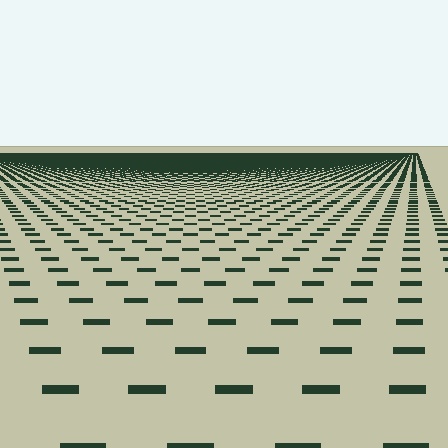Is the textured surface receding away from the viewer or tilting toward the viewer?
The surface is receding away from the viewer. Texture elements get smaller and denser toward the top.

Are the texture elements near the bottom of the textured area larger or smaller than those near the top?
Larger. Near the bottom, elements are closer to the viewer and appear at a bigger on-screen size.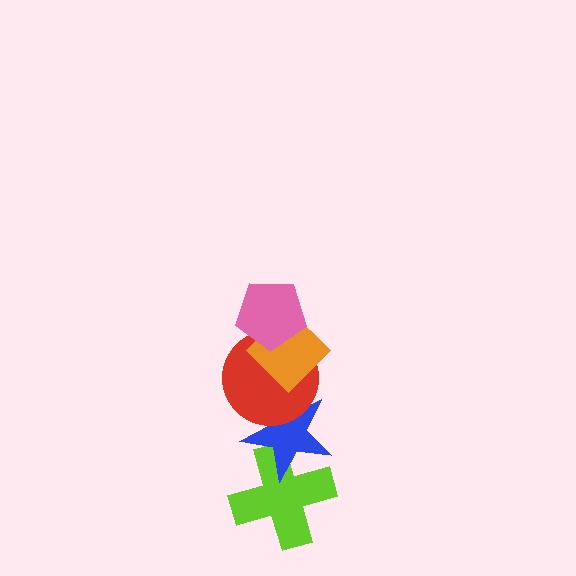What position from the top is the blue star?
The blue star is 4th from the top.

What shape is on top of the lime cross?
The blue star is on top of the lime cross.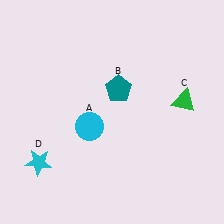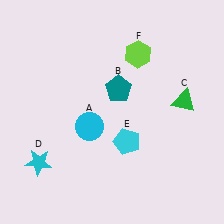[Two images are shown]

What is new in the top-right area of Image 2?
A lime hexagon (F) was added in the top-right area of Image 2.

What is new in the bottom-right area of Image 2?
A cyan pentagon (E) was added in the bottom-right area of Image 2.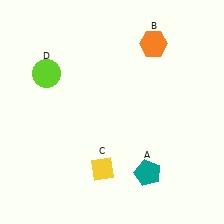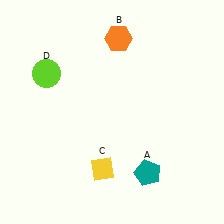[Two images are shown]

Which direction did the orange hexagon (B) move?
The orange hexagon (B) moved left.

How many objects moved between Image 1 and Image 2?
1 object moved between the two images.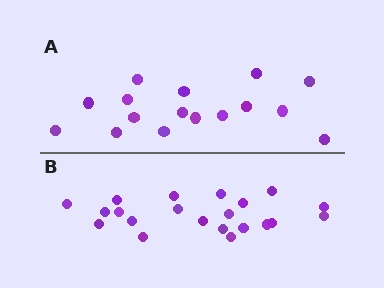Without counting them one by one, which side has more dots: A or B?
Region B (the bottom region) has more dots.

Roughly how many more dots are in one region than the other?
Region B has about 5 more dots than region A.